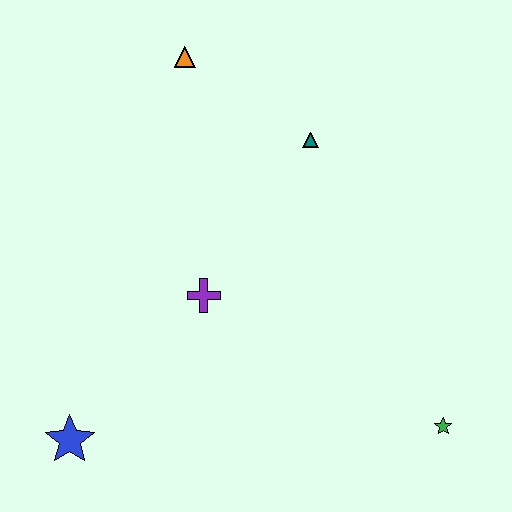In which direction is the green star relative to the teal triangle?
The green star is below the teal triangle.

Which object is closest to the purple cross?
The teal triangle is closest to the purple cross.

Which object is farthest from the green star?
The orange triangle is farthest from the green star.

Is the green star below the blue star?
No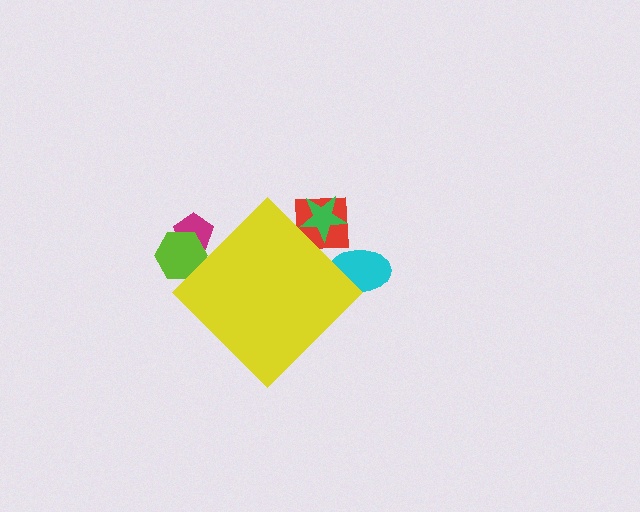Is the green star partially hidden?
Yes, the green star is partially hidden behind the yellow diamond.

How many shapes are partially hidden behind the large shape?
5 shapes are partially hidden.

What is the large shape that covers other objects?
A yellow diamond.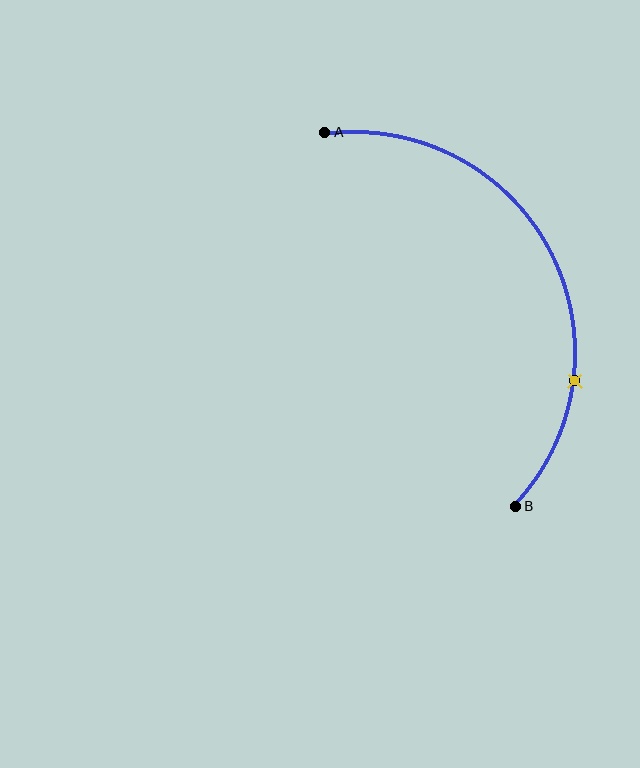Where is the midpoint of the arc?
The arc midpoint is the point on the curve farthest from the straight line joining A and B. It sits to the right of that line.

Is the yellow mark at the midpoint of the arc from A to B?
No. The yellow mark lies on the arc but is closer to endpoint B. The arc midpoint would be at the point on the curve equidistant along the arc from both A and B.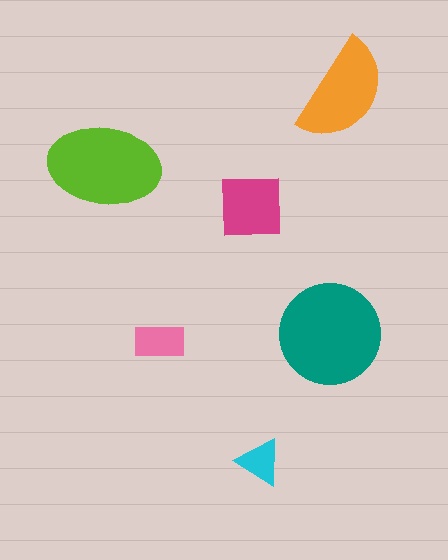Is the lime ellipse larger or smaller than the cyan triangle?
Larger.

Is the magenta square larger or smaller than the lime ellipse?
Smaller.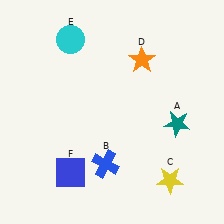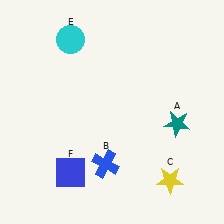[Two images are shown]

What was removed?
The orange star (D) was removed in Image 2.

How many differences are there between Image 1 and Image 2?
There is 1 difference between the two images.